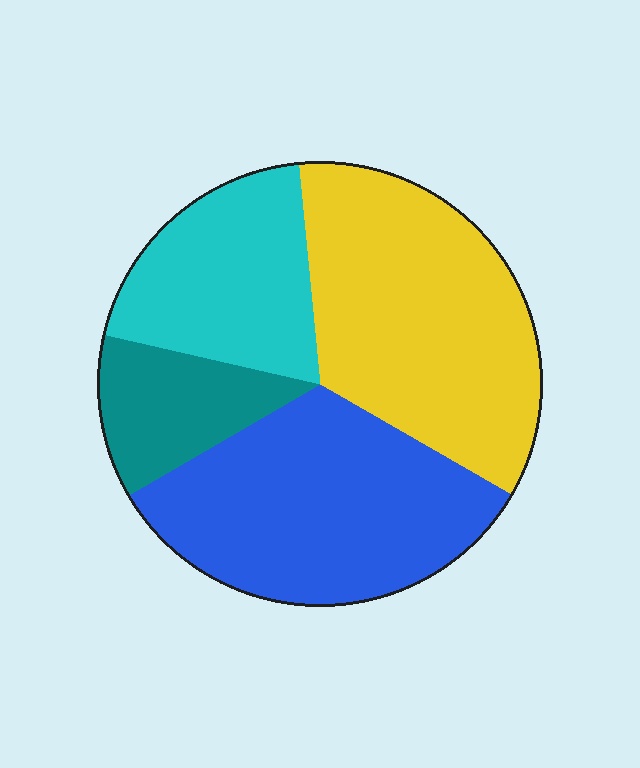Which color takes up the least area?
Teal, at roughly 10%.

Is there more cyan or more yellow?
Yellow.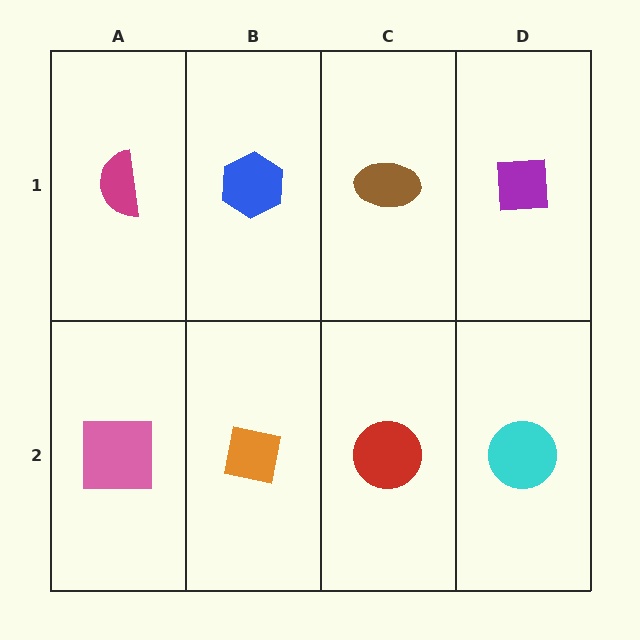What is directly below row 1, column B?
An orange square.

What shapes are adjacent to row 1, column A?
A pink square (row 2, column A), a blue hexagon (row 1, column B).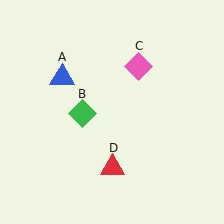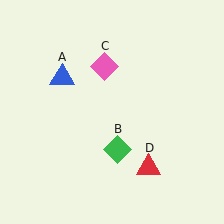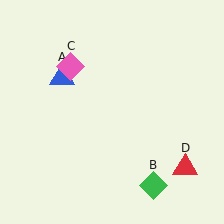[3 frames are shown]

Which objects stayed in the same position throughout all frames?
Blue triangle (object A) remained stationary.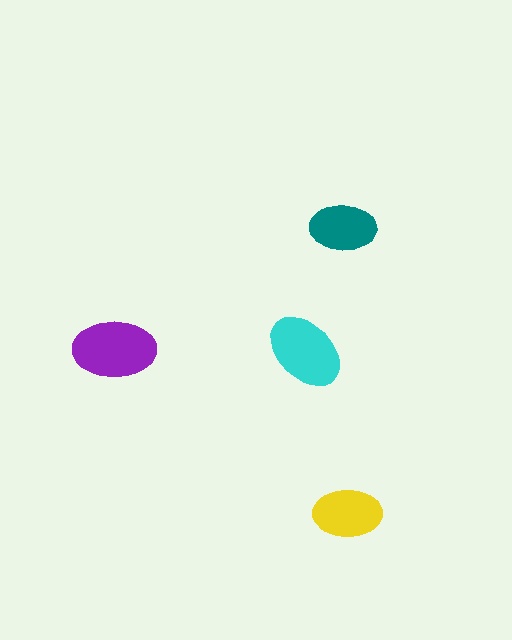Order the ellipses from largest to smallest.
the purple one, the cyan one, the yellow one, the teal one.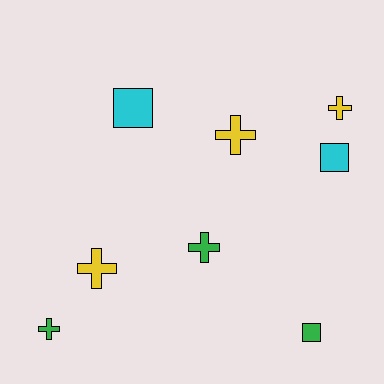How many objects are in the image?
There are 8 objects.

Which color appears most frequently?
Green, with 3 objects.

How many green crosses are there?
There are 2 green crosses.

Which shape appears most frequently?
Cross, with 5 objects.